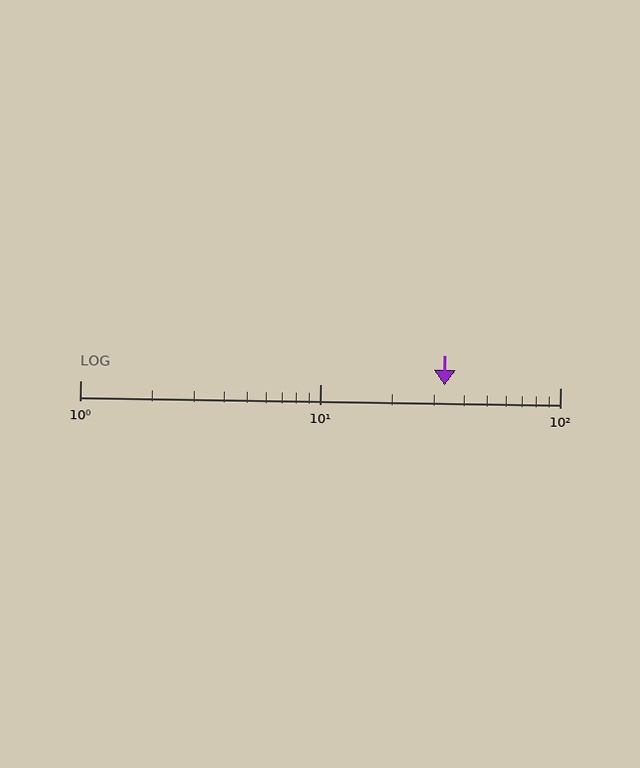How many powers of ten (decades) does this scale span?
The scale spans 2 decades, from 1 to 100.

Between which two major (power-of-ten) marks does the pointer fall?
The pointer is between 10 and 100.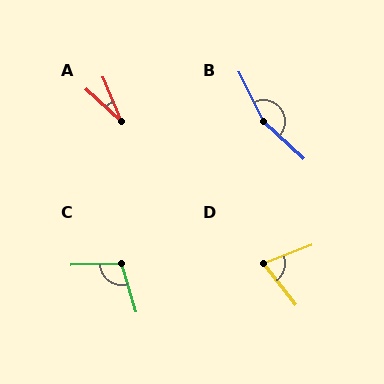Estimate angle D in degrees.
Approximately 73 degrees.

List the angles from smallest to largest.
A (25°), D (73°), C (105°), B (159°).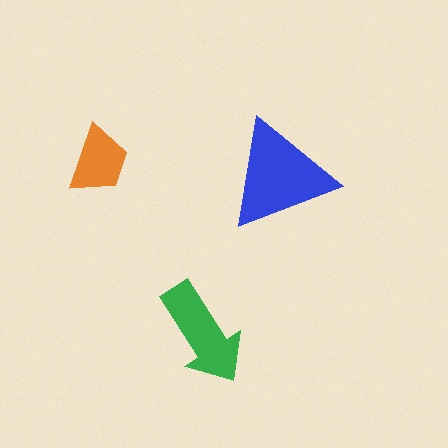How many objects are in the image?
There are 3 objects in the image.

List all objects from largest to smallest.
The blue triangle, the green arrow, the orange trapezoid.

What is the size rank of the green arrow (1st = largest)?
2nd.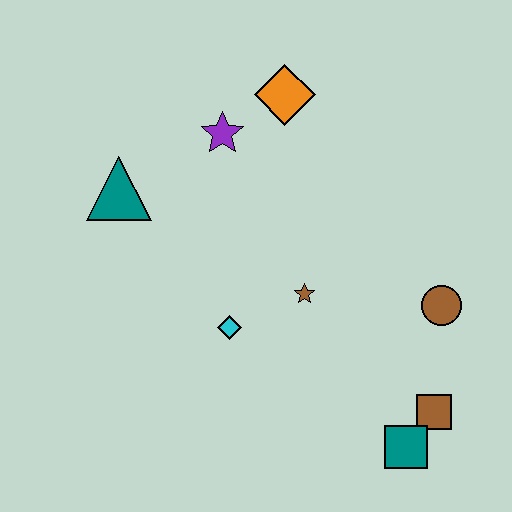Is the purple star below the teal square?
No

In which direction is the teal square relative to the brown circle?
The teal square is below the brown circle.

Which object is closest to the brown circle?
The brown square is closest to the brown circle.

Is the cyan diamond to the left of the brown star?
Yes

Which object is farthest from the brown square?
The teal triangle is farthest from the brown square.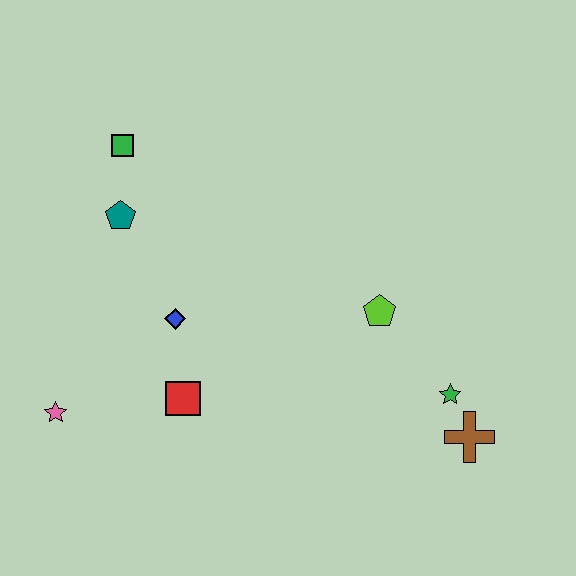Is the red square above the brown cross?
Yes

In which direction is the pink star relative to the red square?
The pink star is to the left of the red square.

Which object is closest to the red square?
The blue diamond is closest to the red square.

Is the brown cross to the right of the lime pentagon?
Yes